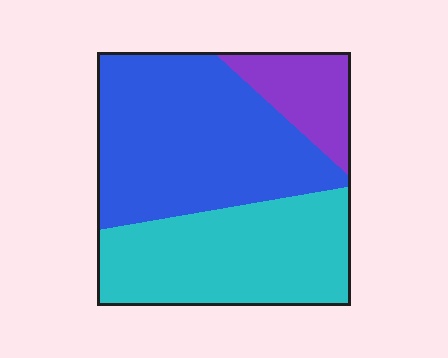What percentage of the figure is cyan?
Cyan covers 38% of the figure.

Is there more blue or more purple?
Blue.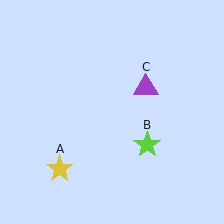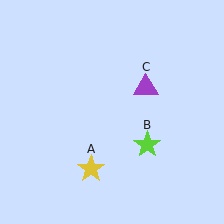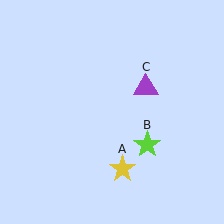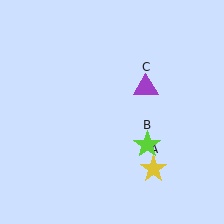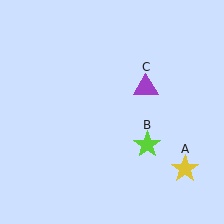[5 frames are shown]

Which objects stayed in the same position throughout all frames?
Lime star (object B) and purple triangle (object C) remained stationary.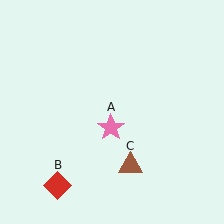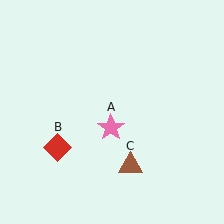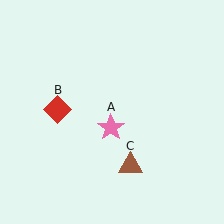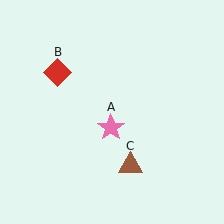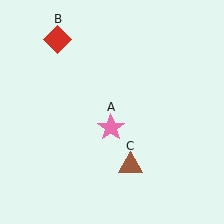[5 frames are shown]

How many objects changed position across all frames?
1 object changed position: red diamond (object B).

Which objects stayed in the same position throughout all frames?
Pink star (object A) and brown triangle (object C) remained stationary.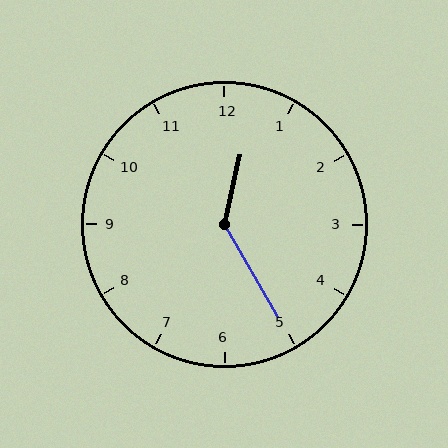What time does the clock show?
12:25.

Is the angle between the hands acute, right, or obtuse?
It is obtuse.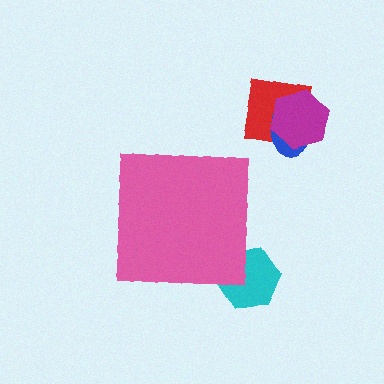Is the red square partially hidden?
No, the red square is fully visible.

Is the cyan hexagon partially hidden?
Yes, the cyan hexagon is partially hidden behind the pink square.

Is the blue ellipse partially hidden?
No, the blue ellipse is fully visible.